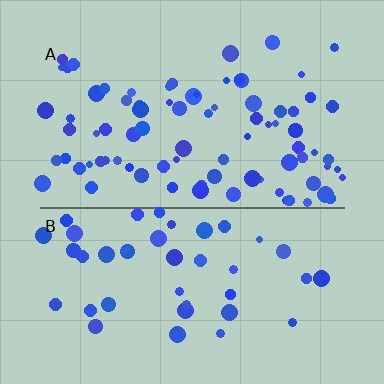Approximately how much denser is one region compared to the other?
Approximately 2.0× — region A over region B.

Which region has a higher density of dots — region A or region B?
A (the top).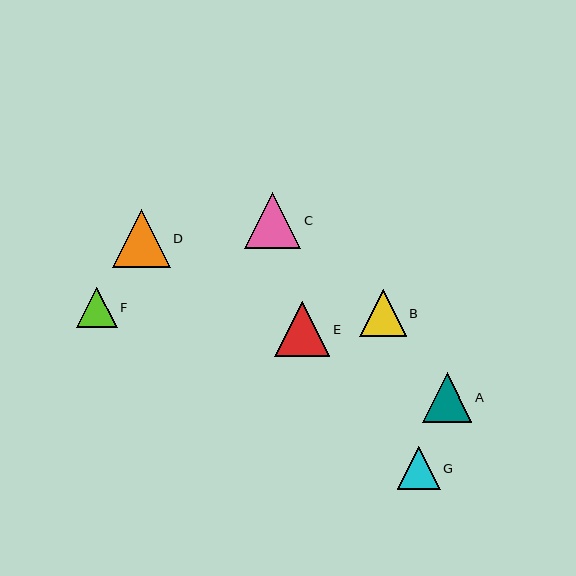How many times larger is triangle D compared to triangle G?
Triangle D is approximately 1.4 times the size of triangle G.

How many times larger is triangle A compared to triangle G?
Triangle A is approximately 1.2 times the size of triangle G.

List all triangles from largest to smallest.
From largest to smallest: D, C, E, A, B, G, F.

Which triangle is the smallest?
Triangle F is the smallest with a size of approximately 40 pixels.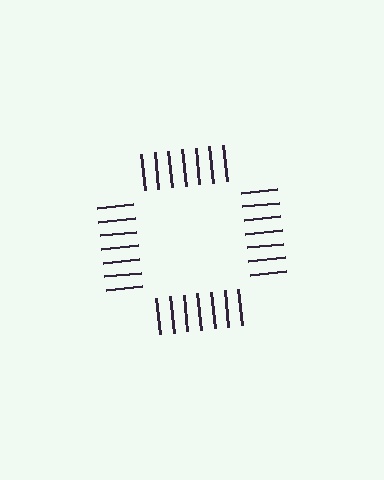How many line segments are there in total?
28 — 7 along each of the 4 edges.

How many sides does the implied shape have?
4 sides — the line-ends trace a square.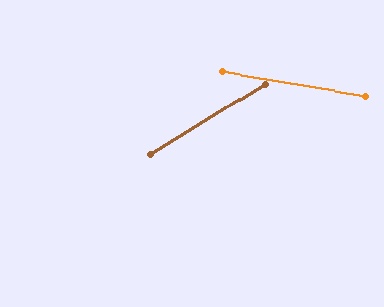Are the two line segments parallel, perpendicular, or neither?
Neither parallel nor perpendicular — they differ by about 41°.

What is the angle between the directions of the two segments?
Approximately 41 degrees.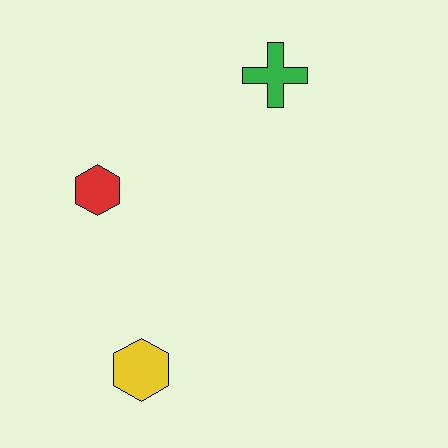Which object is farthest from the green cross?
The yellow hexagon is farthest from the green cross.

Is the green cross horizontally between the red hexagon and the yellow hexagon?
No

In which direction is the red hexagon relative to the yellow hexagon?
The red hexagon is above the yellow hexagon.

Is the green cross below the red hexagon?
No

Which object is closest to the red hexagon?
The yellow hexagon is closest to the red hexagon.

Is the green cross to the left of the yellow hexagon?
No